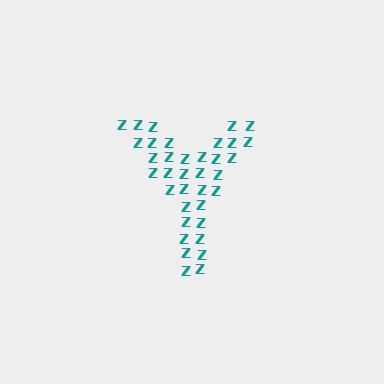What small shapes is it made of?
It is made of small letter Z's.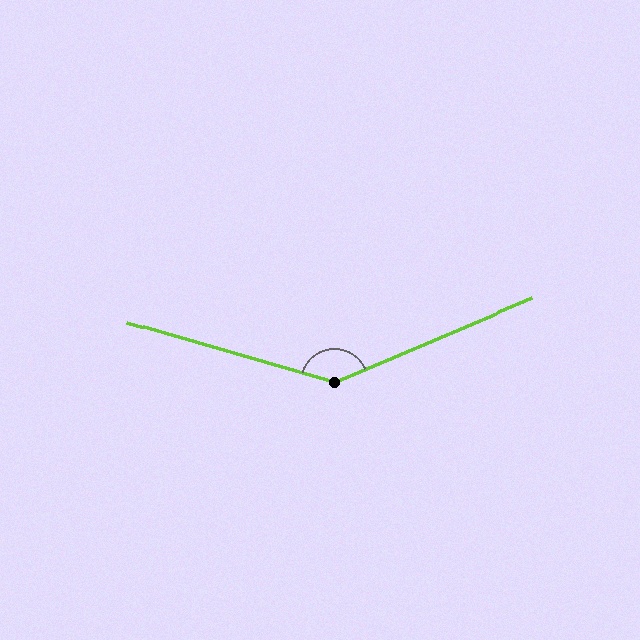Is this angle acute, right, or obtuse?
It is obtuse.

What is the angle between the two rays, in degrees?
Approximately 141 degrees.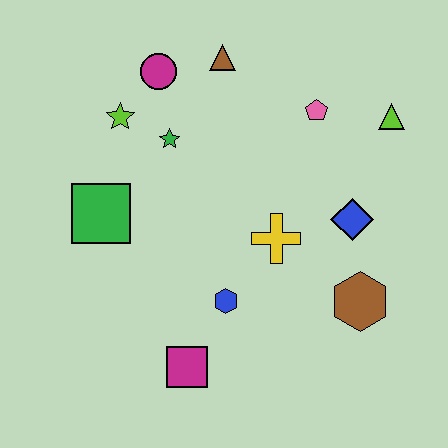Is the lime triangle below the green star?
No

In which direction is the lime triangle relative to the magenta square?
The lime triangle is above the magenta square.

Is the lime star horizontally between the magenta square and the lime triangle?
No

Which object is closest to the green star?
The lime star is closest to the green star.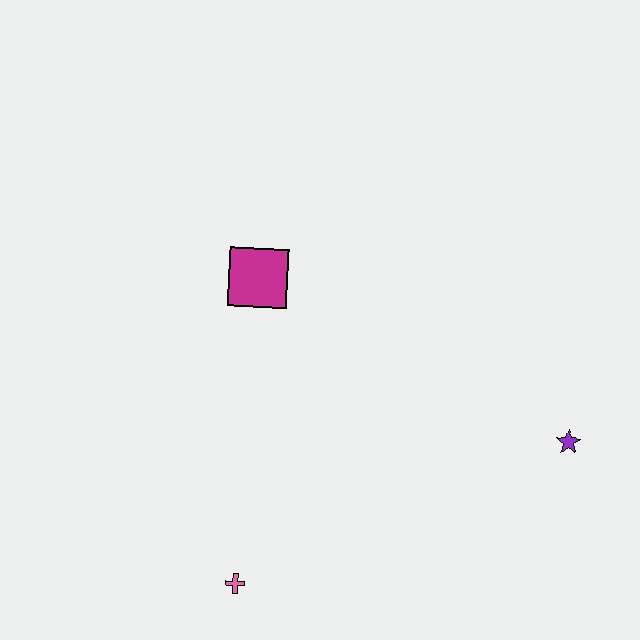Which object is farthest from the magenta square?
The purple star is farthest from the magenta square.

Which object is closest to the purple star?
The magenta square is closest to the purple star.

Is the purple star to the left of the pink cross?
No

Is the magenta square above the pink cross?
Yes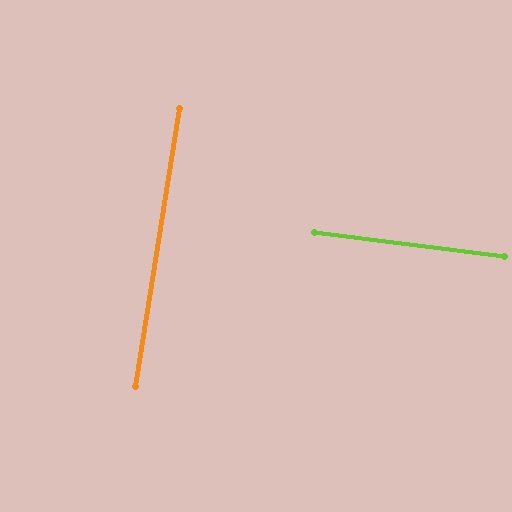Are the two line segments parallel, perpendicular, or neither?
Perpendicular — they meet at approximately 88°.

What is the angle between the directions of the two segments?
Approximately 88 degrees.